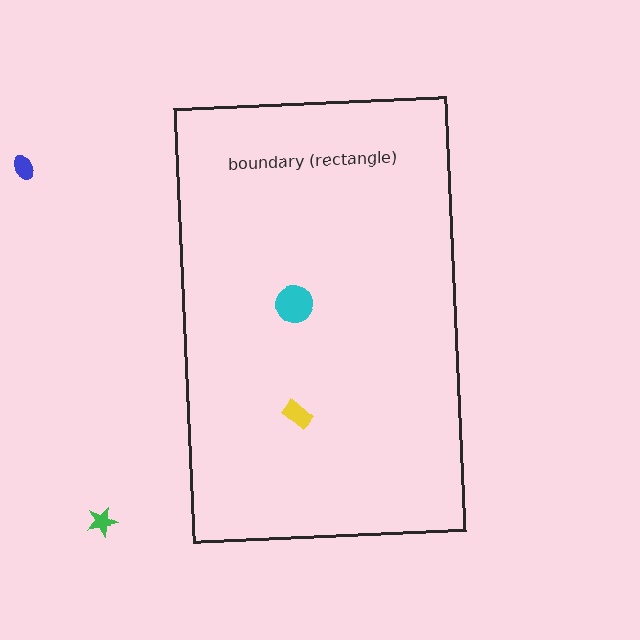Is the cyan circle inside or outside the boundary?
Inside.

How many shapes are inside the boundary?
2 inside, 2 outside.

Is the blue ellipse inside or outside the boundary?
Outside.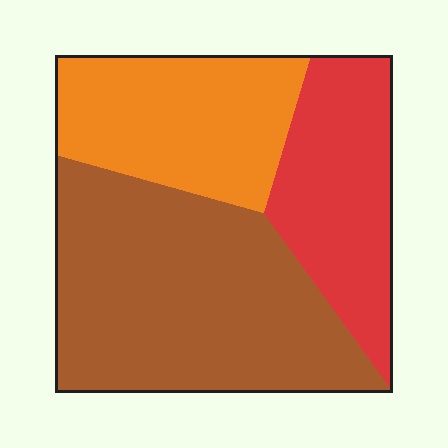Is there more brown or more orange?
Brown.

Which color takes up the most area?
Brown, at roughly 50%.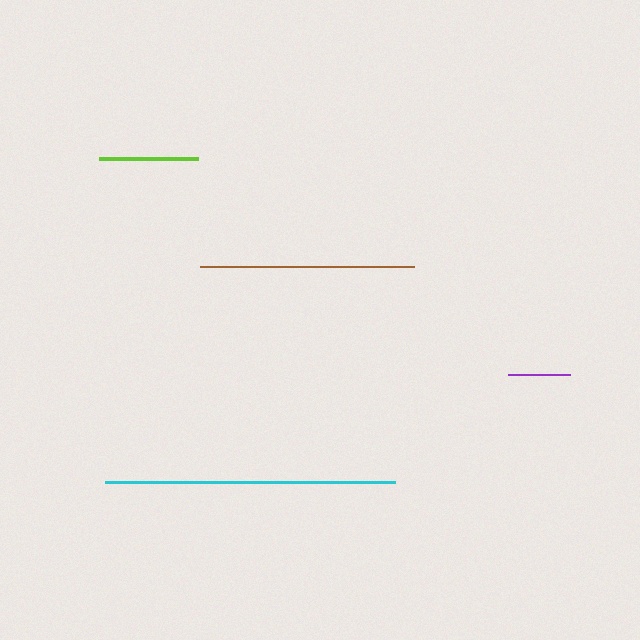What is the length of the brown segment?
The brown segment is approximately 214 pixels long.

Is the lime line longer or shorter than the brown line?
The brown line is longer than the lime line.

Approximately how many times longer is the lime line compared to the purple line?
The lime line is approximately 1.6 times the length of the purple line.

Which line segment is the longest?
The cyan line is the longest at approximately 290 pixels.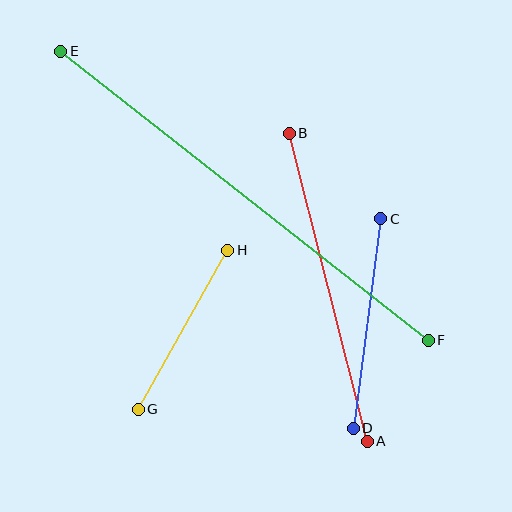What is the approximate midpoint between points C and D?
The midpoint is at approximately (367, 323) pixels.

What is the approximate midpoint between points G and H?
The midpoint is at approximately (183, 330) pixels.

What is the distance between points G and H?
The distance is approximately 182 pixels.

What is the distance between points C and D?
The distance is approximately 211 pixels.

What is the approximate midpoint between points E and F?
The midpoint is at approximately (245, 196) pixels.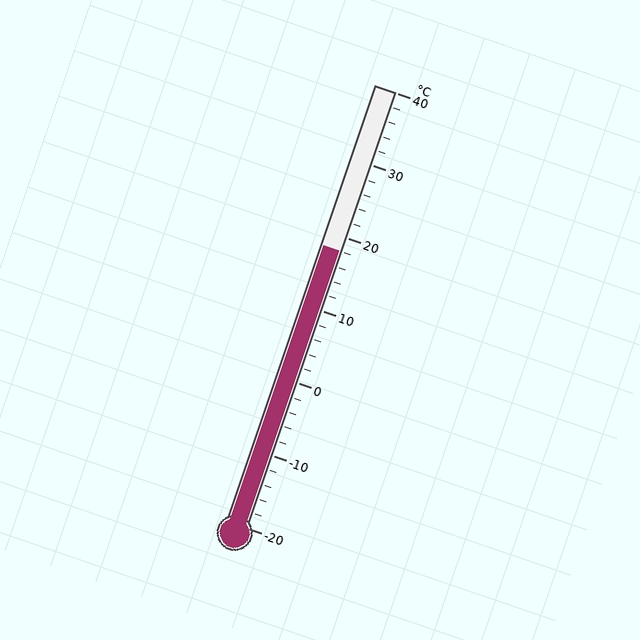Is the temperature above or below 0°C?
The temperature is above 0°C.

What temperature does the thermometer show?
The thermometer shows approximately 18°C.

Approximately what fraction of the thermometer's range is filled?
The thermometer is filled to approximately 65% of its range.